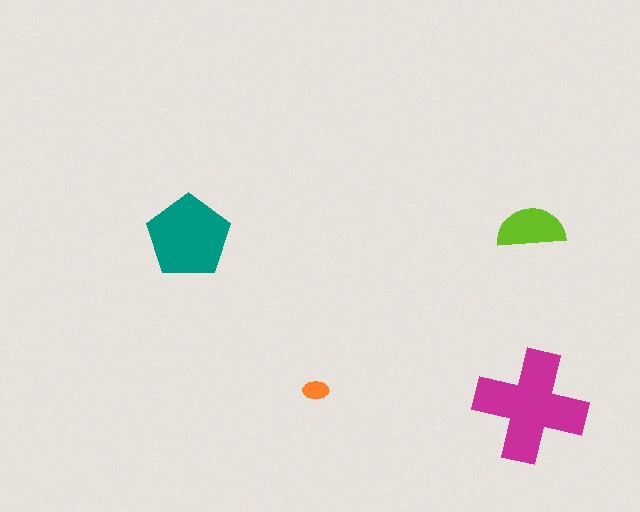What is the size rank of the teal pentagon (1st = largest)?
2nd.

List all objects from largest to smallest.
The magenta cross, the teal pentagon, the lime semicircle, the orange ellipse.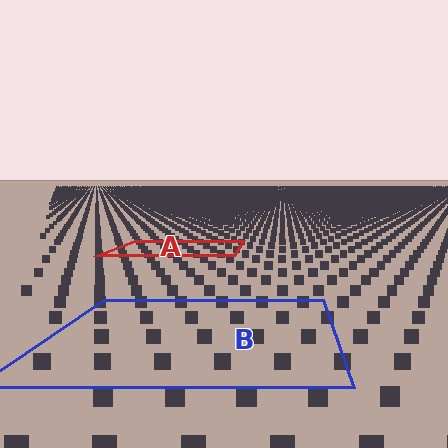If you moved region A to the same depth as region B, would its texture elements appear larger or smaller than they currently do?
They would appear larger. At a closer depth, the same texture elements are projected at a bigger on-screen size.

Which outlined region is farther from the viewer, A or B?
Region A is farther from the viewer — the texture elements inside it appear smaller and more densely packed.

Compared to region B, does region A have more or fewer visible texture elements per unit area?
Region A has more texture elements per unit area — they are packed more densely because it is farther away.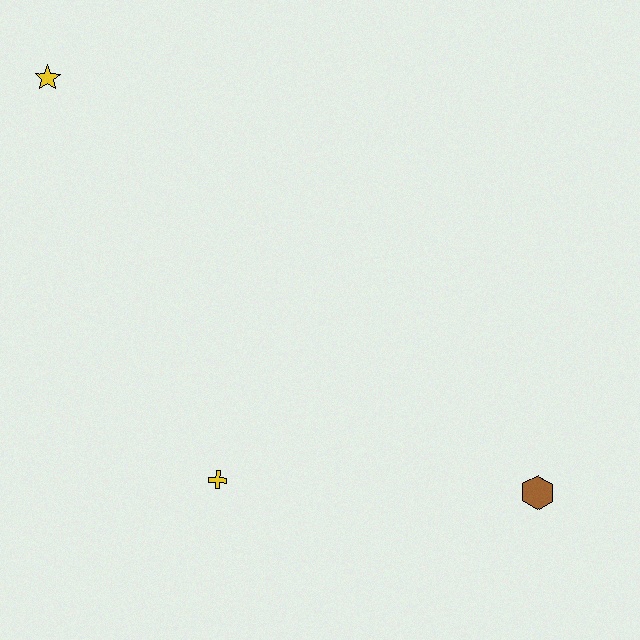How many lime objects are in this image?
There are no lime objects.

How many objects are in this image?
There are 3 objects.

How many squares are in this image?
There are no squares.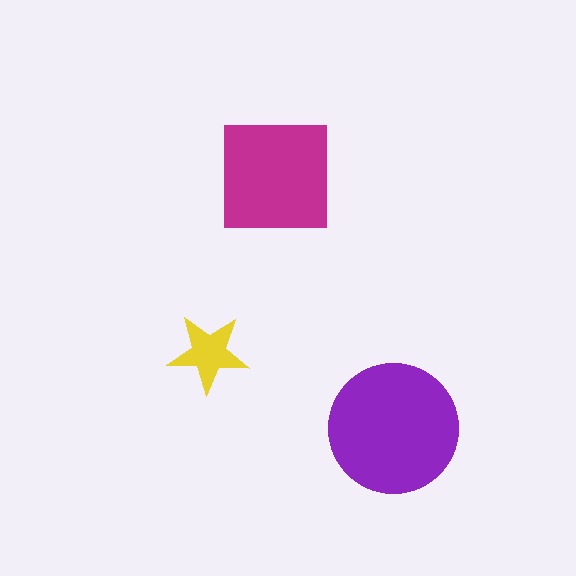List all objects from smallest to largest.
The yellow star, the magenta square, the purple circle.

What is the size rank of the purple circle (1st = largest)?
1st.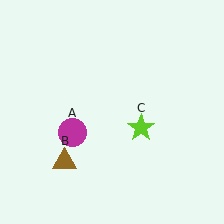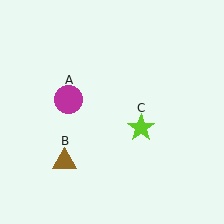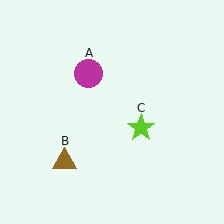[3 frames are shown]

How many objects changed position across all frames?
1 object changed position: magenta circle (object A).